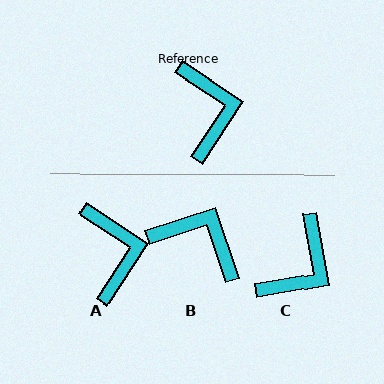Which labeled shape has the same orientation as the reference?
A.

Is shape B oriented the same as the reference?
No, it is off by about 52 degrees.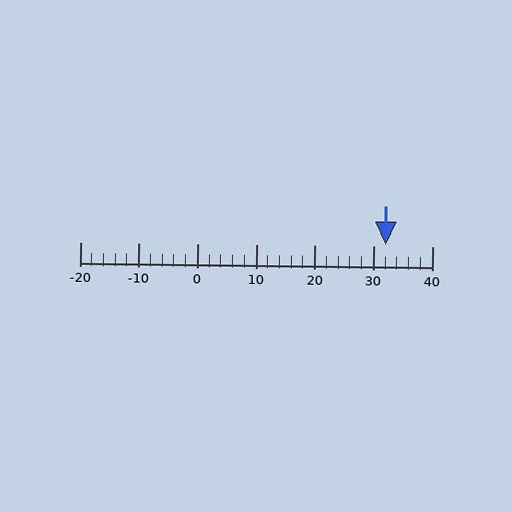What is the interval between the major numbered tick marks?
The major tick marks are spaced 10 units apart.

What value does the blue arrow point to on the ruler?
The blue arrow points to approximately 32.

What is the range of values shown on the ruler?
The ruler shows values from -20 to 40.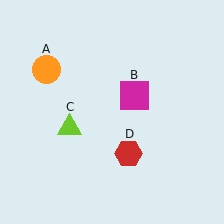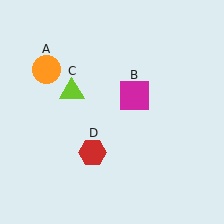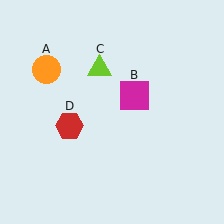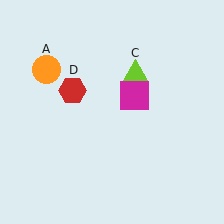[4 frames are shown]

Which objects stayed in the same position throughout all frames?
Orange circle (object A) and magenta square (object B) remained stationary.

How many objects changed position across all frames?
2 objects changed position: lime triangle (object C), red hexagon (object D).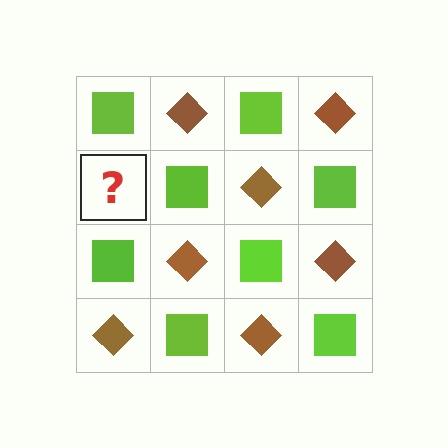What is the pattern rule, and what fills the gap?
The rule is that it alternates lime square and brown diamond in a checkerboard pattern. The gap should be filled with a brown diamond.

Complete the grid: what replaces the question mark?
The question mark should be replaced with a brown diamond.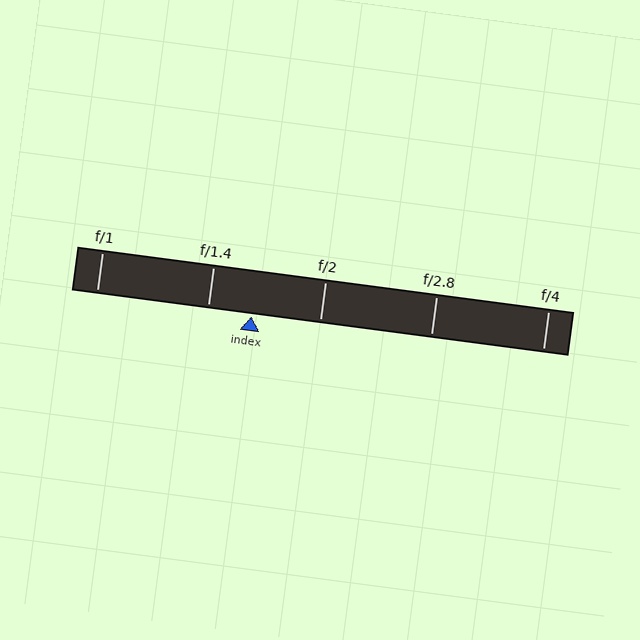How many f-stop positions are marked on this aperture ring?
There are 5 f-stop positions marked.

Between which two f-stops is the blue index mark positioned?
The index mark is between f/1.4 and f/2.